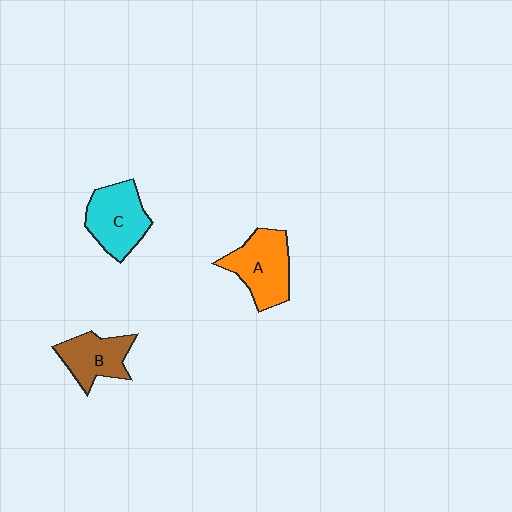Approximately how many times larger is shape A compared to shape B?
Approximately 1.3 times.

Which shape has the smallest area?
Shape B (brown).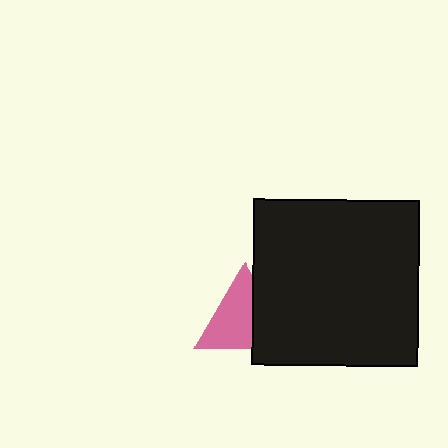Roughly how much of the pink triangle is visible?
About half of it is visible (roughly 64%).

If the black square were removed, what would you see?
You would see the complete pink triangle.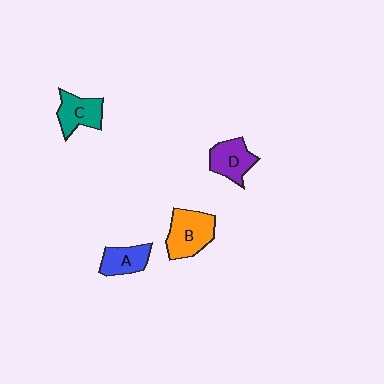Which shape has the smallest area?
Shape A (blue).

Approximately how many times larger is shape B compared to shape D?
Approximately 1.3 times.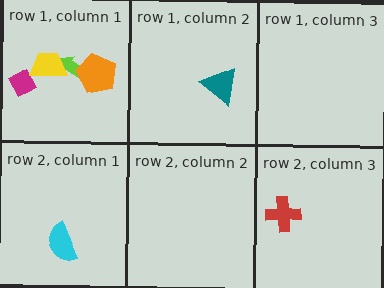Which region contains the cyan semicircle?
The row 2, column 1 region.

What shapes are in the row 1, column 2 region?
The teal triangle.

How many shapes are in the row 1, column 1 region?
4.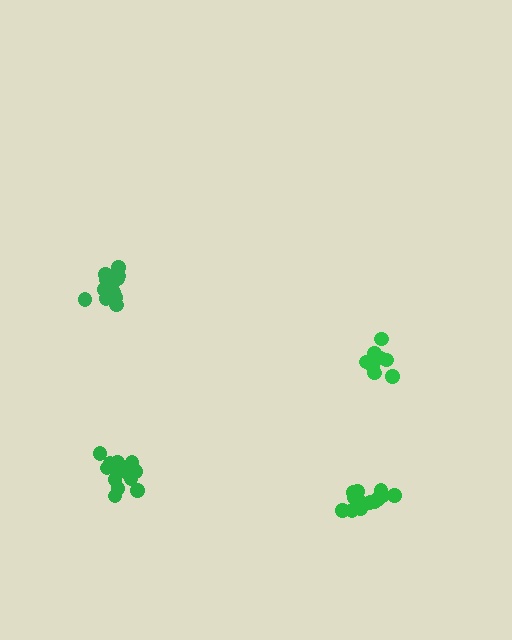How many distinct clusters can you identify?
There are 4 distinct clusters.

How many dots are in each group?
Group 1: 10 dots, Group 2: 14 dots, Group 3: 14 dots, Group 4: 15 dots (53 total).